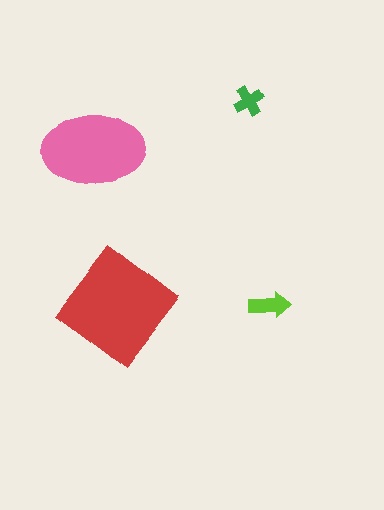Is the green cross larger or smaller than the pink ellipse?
Smaller.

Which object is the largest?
The red diamond.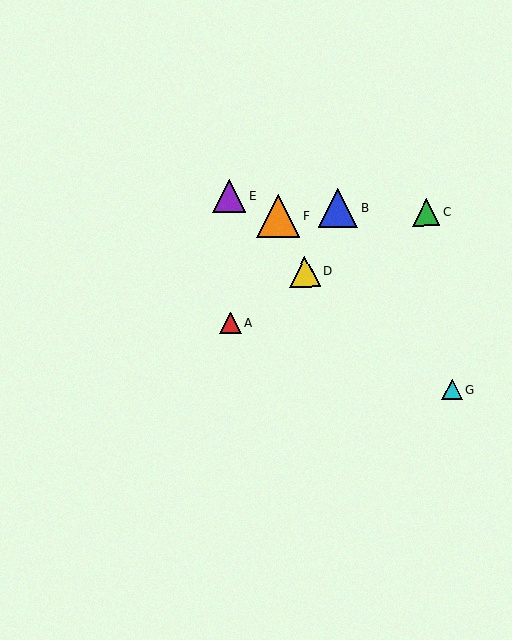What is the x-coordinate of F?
Object F is at x≈278.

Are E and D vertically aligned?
No, E is at x≈229 and D is at x≈305.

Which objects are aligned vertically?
Objects A, E are aligned vertically.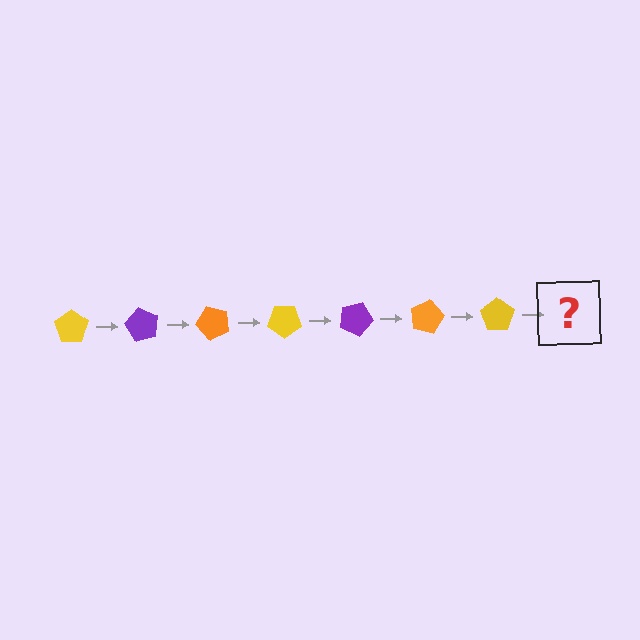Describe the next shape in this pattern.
It should be a purple pentagon, rotated 420 degrees from the start.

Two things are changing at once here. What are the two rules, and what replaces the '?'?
The two rules are that it rotates 60 degrees each step and the color cycles through yellow, purple, and orange. The '?' should be a purple pentagon, rotated 420 degrees from the start.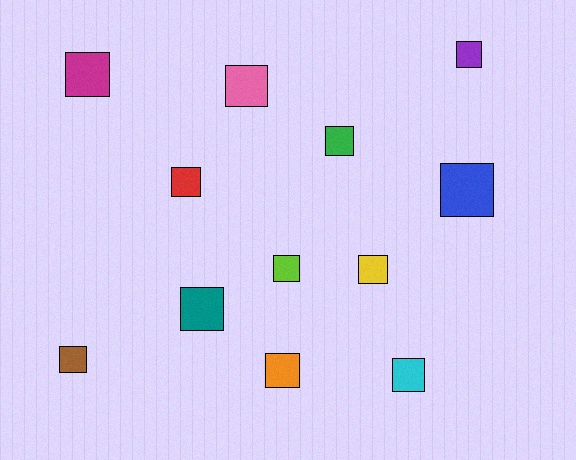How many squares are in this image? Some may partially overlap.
There are 12 squares.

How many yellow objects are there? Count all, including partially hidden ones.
There is 1 yellow object.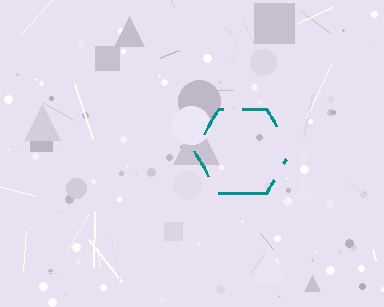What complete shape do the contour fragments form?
The contour fragments form a hexagon.